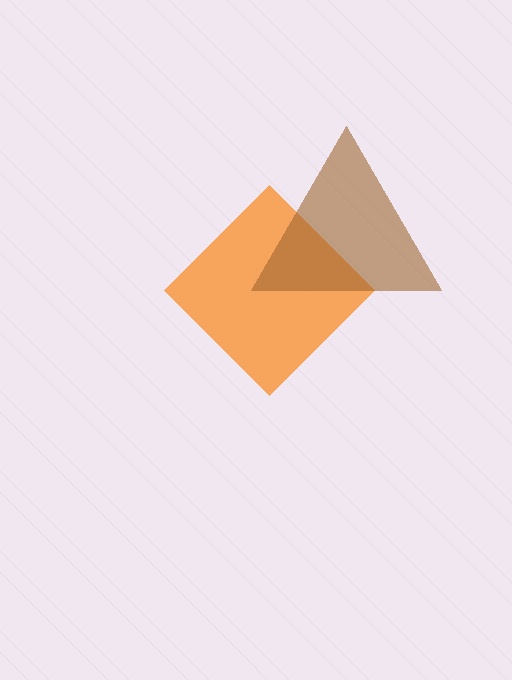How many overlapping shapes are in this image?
There are 2 overlapping shapes in the image.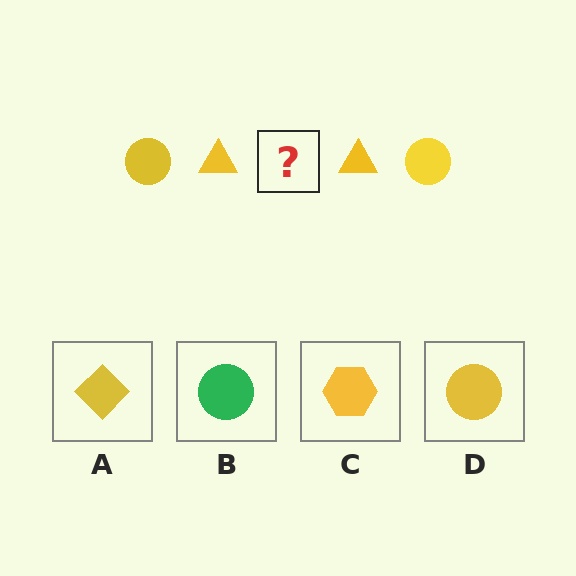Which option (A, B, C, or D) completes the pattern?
D.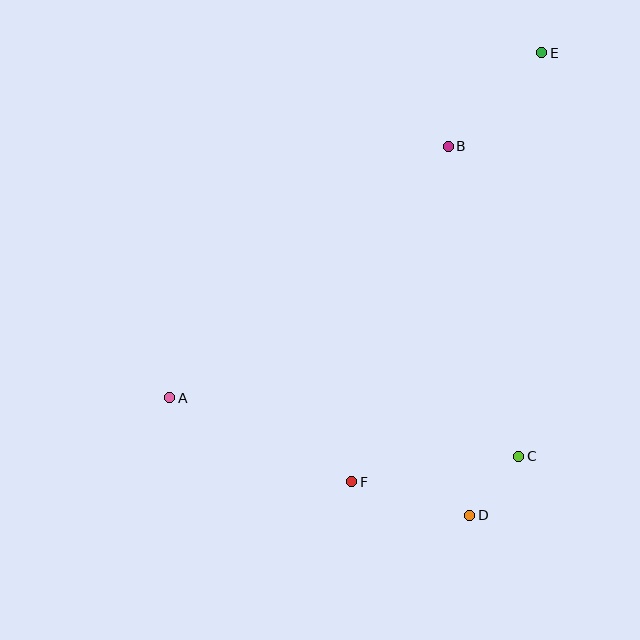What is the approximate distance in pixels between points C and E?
The distance between C and E is approximately 404 pixels.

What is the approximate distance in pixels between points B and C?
The distance between B and C is approximately 318 pixels.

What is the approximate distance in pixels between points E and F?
The distance between E and F is approximately 469 pixels.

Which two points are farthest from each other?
Points A and E are farthest from each other.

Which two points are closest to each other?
Points C and D are closest to each other.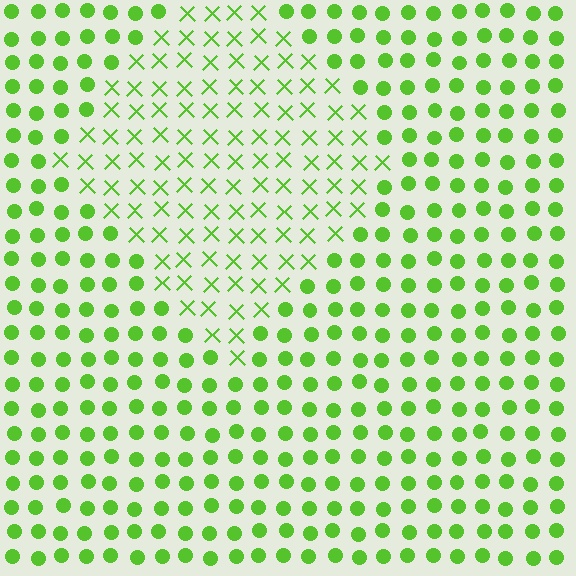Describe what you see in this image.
The image is filled with small lime elements arranged in a uniform grid. A diamond-shaped region contains X marks, while the surrounding area contains circles. The boundary is defined purely by the change in element shape.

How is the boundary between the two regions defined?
The boundary is defined by a change in element shape: X marks inside vs. circles outside. All elements share the same color and spacing.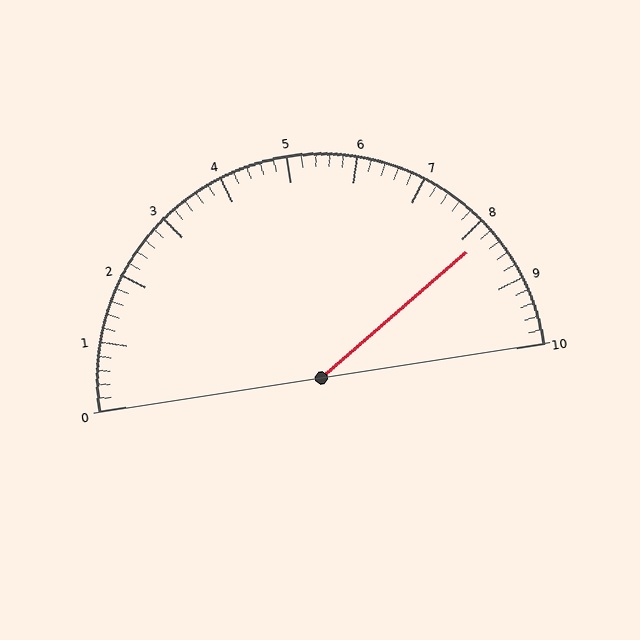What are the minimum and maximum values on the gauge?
The gauge ranges from 0 to 10.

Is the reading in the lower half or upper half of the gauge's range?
The reading is in the upper half of the range (0 to 10).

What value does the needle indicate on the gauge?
The needle indicates approximately 8.2.